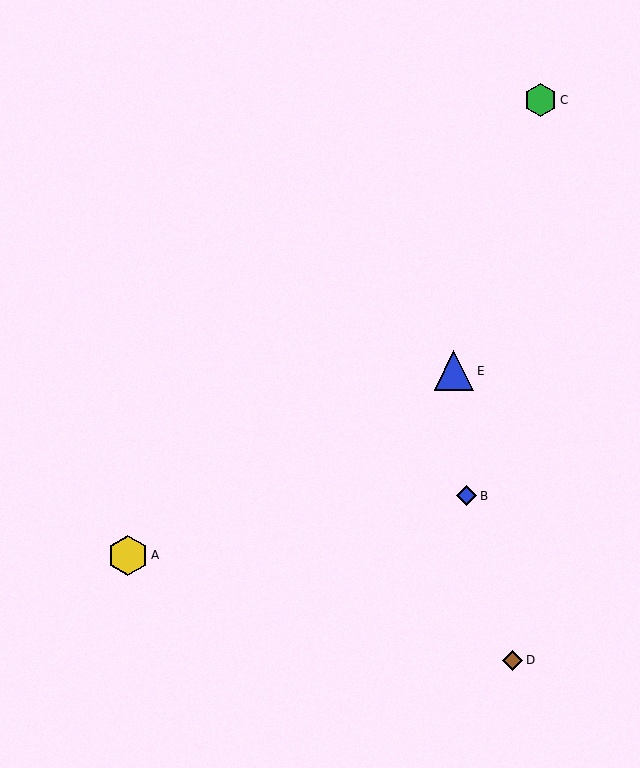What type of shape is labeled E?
Shape E is a blue triangle.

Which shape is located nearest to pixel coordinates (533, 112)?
The green hexagon (labeled C) at (540, 100) is nearest to that location.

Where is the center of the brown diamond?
The center of the brown diamond is at (513, 660).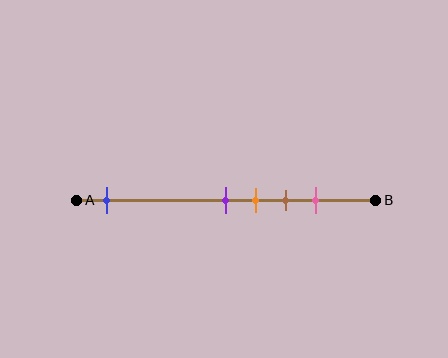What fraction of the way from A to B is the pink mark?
The pink mark is approximately 80% (0.8) of the way from A to B.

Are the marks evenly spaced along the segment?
No, the marks are not evenly spaced.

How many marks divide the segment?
There are 5 marks dividing the segment.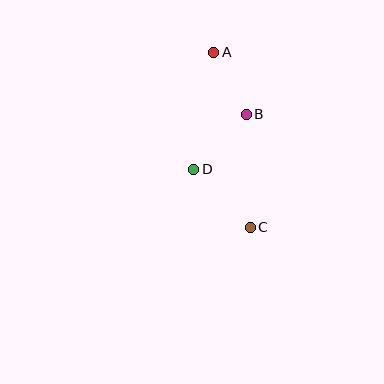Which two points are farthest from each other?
Points A and C are farthest from each other.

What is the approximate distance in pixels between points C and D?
The distance between C and D is approximately 81 pixels.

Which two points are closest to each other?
Points A and B are closest to each other.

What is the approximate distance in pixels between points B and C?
The distance between B and C is approximately 113 pixels.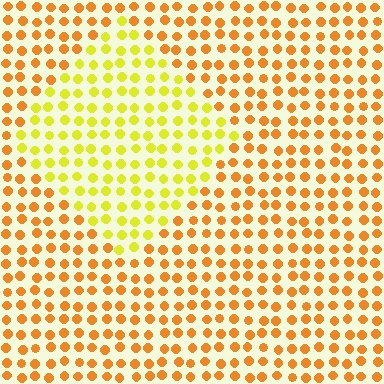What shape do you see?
I see a diamond.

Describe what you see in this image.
The image is filled with small orange elements in a uniform arrangement. A diamond-shaped region is visible where the elements are tinted to a slightly different hue, forming a subtle color boundary.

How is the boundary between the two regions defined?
The boundary is defined purely by a slight shift in hue (about 35 degrees). Spacing, size, and orientation are identical on both sides.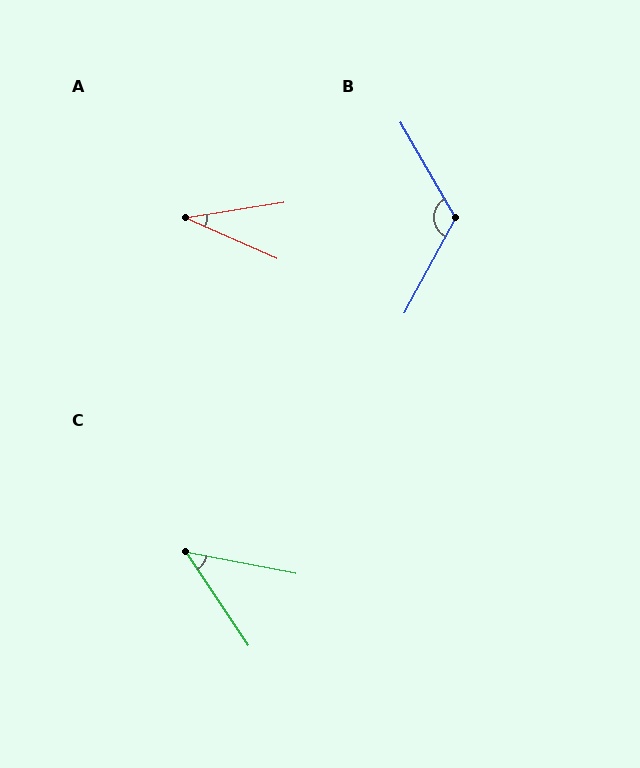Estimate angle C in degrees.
Approximately 46 degrees.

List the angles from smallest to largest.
A (33°), C (46°), B (122°).